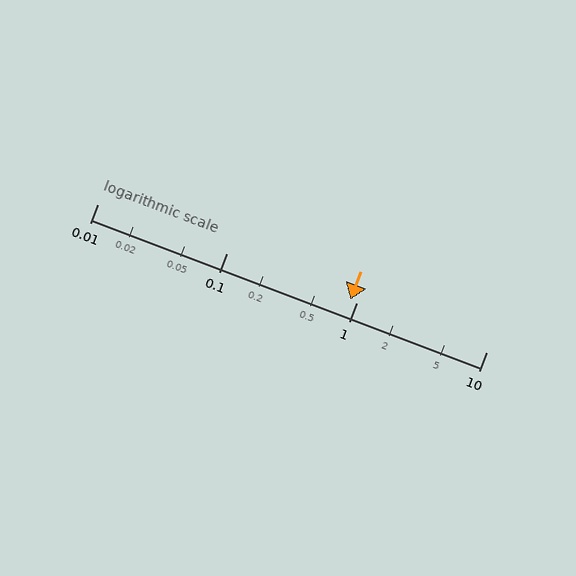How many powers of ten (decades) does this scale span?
The scale spans 3 decades, from 0.01 to 10.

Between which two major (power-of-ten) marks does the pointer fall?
The pointer is between 0.1 and 1.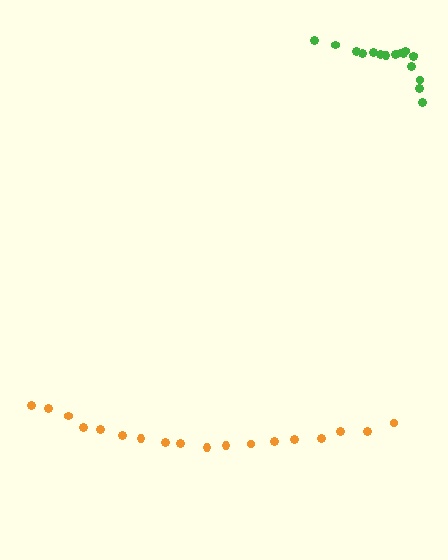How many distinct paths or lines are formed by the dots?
There are 2 distinct paths.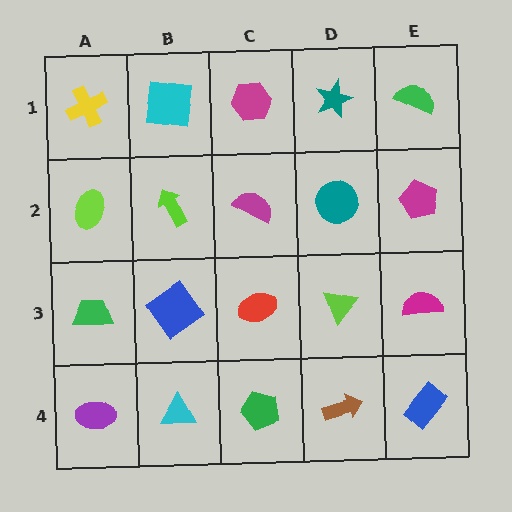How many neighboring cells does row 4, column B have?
3.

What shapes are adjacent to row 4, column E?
A magenta semicircle (row 3, column E), a brown arrow (row 4, column D).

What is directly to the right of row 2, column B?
A magenta semicircle.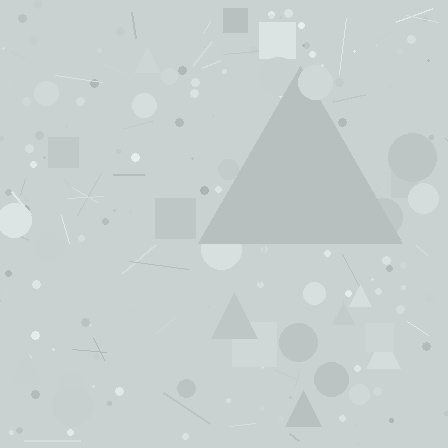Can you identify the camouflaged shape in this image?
The camouflaged shape is a triangle.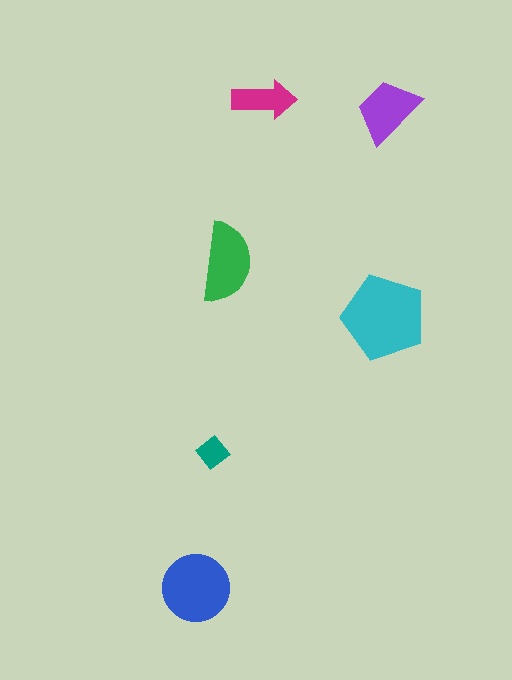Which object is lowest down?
The blue circle is bottommost.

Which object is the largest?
The cyan pentagon.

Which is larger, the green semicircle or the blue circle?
The blue circle.